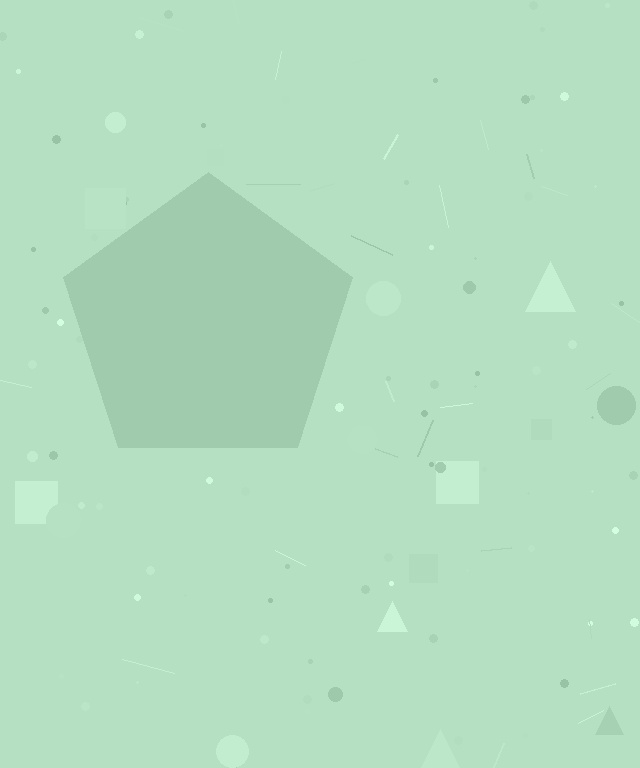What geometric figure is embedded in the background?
A pentagon is embedded in the background.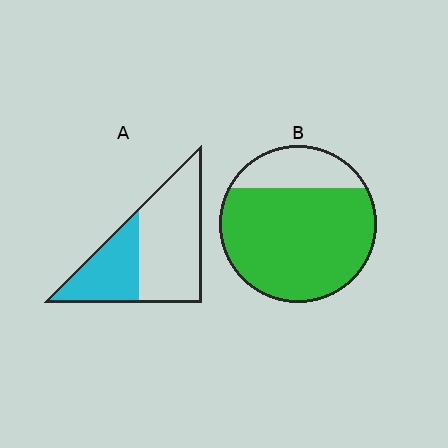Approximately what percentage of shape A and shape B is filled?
A is approximately 35% and B is approximately 80%.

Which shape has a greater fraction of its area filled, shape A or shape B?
Shape B.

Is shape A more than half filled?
No.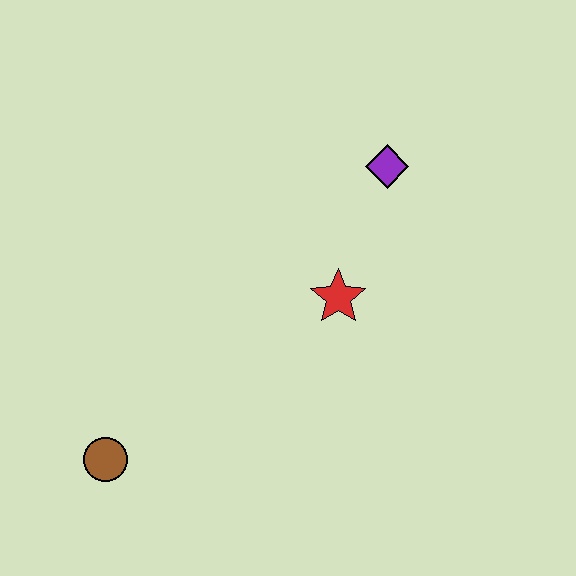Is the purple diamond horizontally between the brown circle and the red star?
No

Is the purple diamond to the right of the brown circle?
Yes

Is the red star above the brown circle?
Yes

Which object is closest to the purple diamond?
The red star is closest to the purple diamond.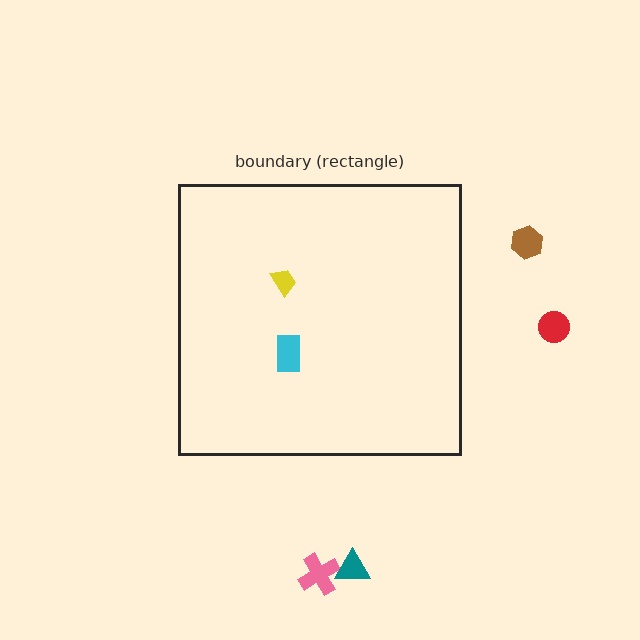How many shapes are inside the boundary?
2 inside, 4 outside.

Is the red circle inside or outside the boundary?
Outside.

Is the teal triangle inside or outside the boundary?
Outside.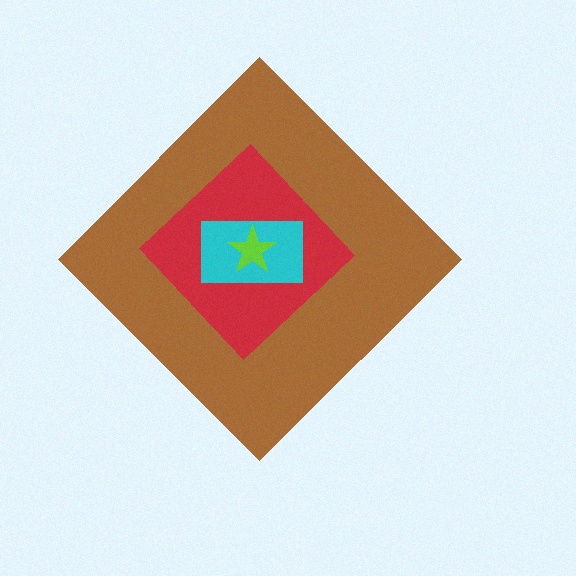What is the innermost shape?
The lime star.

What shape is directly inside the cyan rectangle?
The lime star.